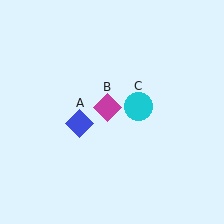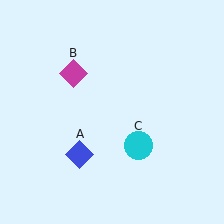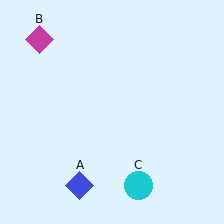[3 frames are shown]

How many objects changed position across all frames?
3 objects changed position: blue diamond (object A), magenta diamond (object B), cyan circle (object C).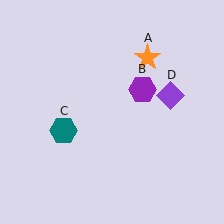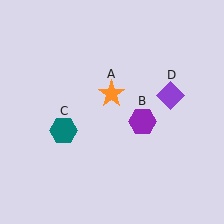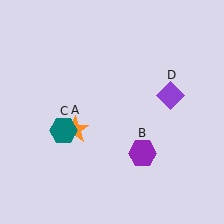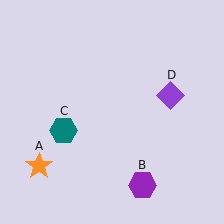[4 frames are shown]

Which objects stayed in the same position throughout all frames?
Teal hexagon (object C) and purple diamond (object D) remained stationary.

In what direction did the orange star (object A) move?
The orange star (object A) moved down and to the left.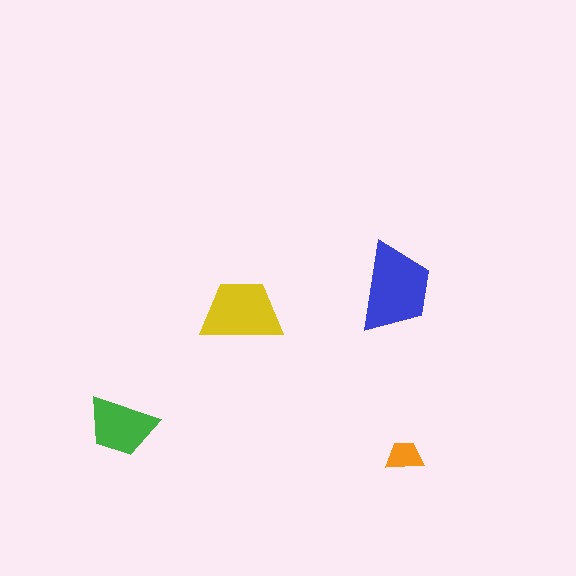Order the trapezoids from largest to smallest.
the blue one, the yellow one, the green one, the orange one.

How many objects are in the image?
There are 4 objects in the image.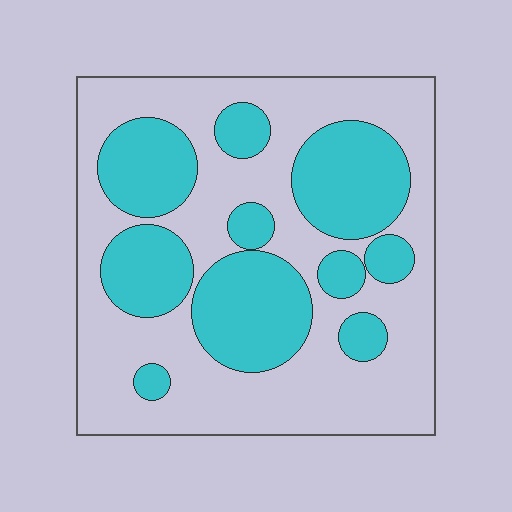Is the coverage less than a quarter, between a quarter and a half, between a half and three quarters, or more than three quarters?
Between a quarter and a half.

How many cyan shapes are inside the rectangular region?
10.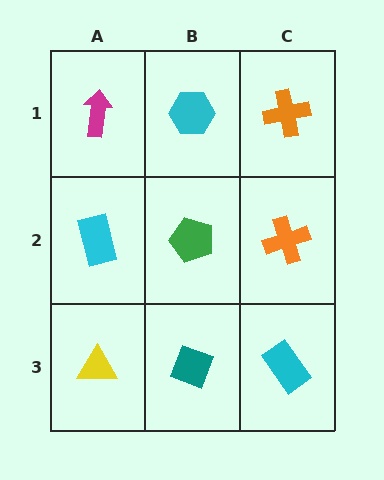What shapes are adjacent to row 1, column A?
A cyan rectangle (row 2, column A), a cyan hexagon (row 1, column B).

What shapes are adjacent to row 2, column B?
A cyan hexagon (row 1, column B), a teal diamond (row 3, column B), a cyan rectangle (row 2, column A), an orange cross (row 2, column C).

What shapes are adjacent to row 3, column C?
An orange cross (row 2, column C), a teal diamond (row 3, column B).